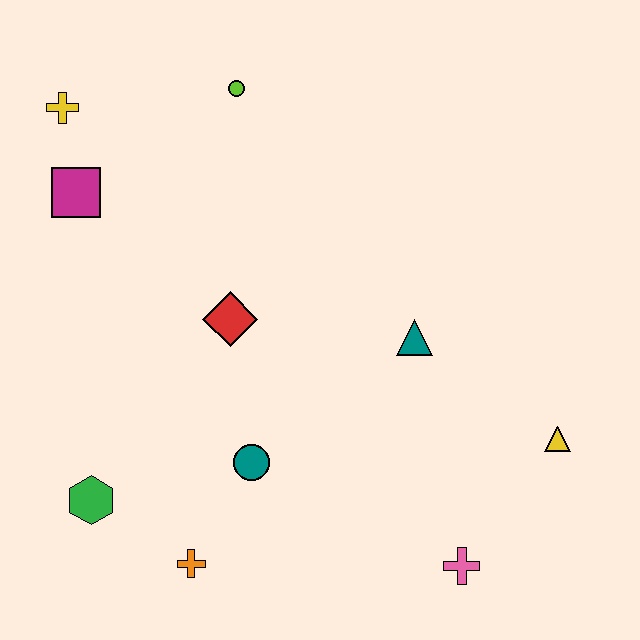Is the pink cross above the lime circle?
No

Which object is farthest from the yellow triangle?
The yellow cross is farthest from the yellow triangle.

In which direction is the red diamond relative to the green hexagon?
The red diamond is above the green hexagon.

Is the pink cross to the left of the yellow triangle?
Yes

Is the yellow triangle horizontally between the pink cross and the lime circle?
No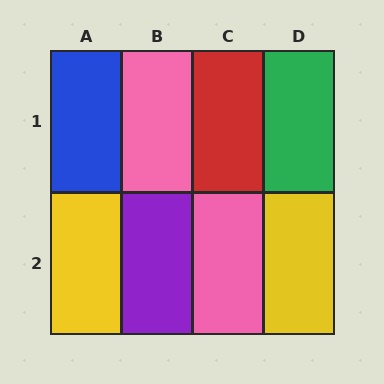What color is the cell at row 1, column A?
Blue.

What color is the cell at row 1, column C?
Red.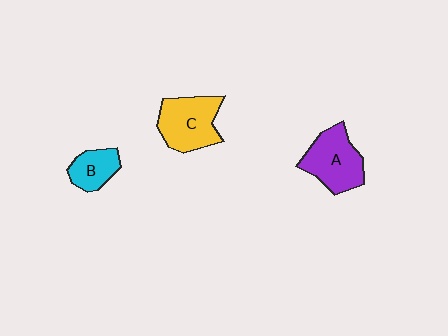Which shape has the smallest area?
Shape B (cyan).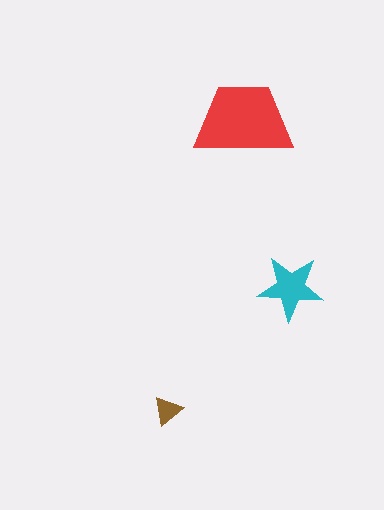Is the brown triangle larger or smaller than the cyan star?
Smaller.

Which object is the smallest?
The brown triangle.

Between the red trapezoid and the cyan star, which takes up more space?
The red trapezoid.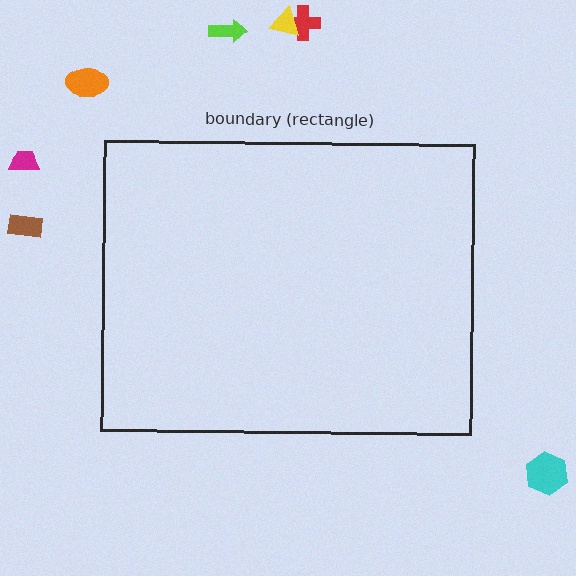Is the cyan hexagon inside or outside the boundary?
Outside.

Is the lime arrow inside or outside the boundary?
Outside.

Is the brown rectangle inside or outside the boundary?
Outside.